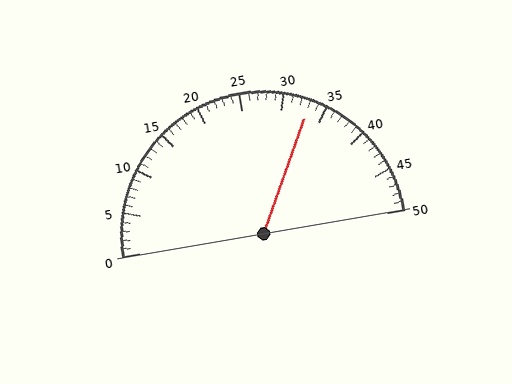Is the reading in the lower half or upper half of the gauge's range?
The reading is in the upper half of the range (0 to 50).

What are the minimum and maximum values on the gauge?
The gauge ranges from 0 to 50.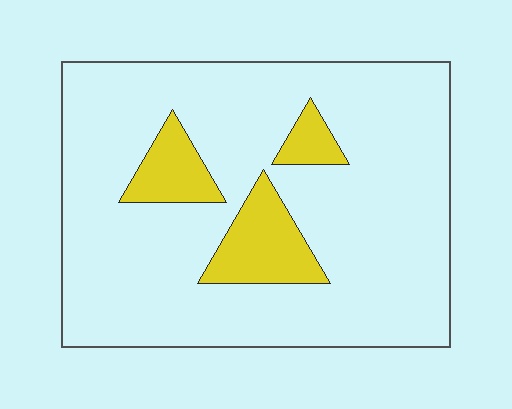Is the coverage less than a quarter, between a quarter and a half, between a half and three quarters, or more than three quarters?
Less than a quarter.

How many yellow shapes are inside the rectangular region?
3.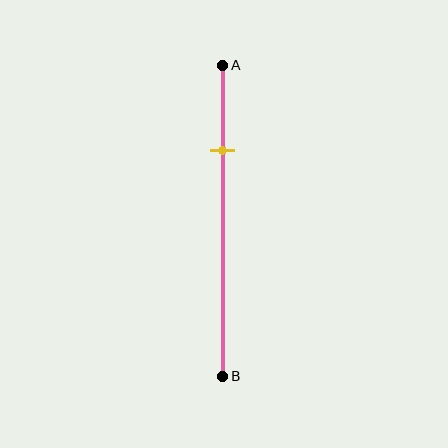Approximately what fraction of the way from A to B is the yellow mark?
The yellow mark is approximately 30% of the way from A to B.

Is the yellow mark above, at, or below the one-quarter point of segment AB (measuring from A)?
The yellow mark is approximately at the one-quarter point of segment AB.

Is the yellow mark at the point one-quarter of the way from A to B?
Yes, the mark is approximately at the one-quarter point.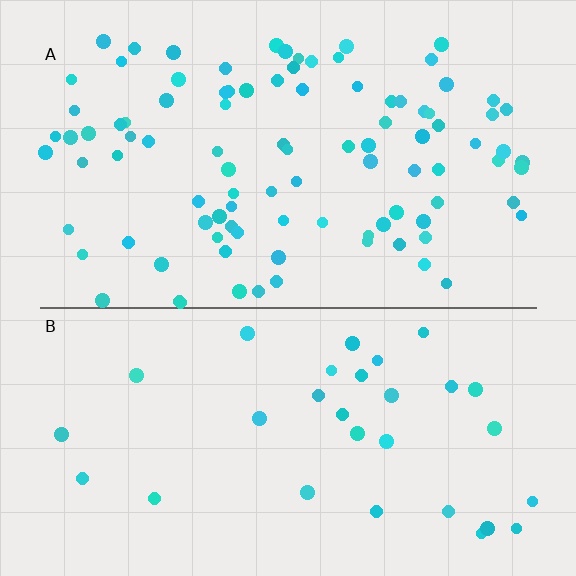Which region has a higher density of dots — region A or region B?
A (the top).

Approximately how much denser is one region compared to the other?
Approximately 3.1× — region A over region B.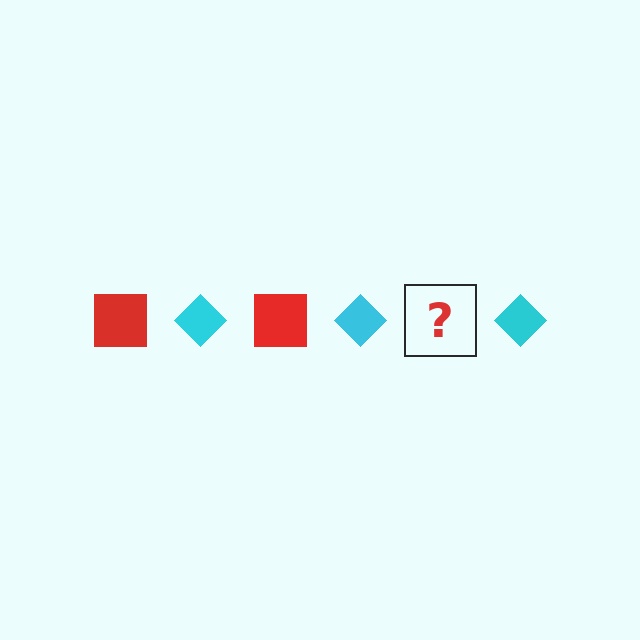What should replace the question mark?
The question mark should be replaced with a red square.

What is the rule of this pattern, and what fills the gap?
The rule is that the pattern alternates between red square and cyan diamond. The gap should be filled with a red square.